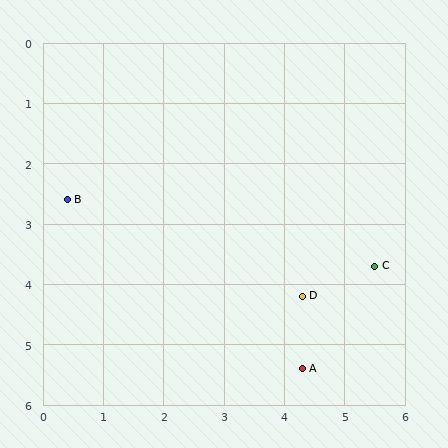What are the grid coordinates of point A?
Point A is at approximately (4.3, 5.4).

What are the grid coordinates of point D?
Point D is at approximately (4.3, 4.2).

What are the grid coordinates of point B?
Point B is at approximately (0.4, 2.6).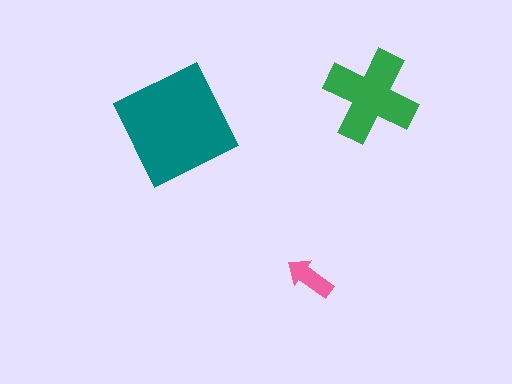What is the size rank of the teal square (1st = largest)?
1st.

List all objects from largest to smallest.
The teal square, the green cross, the pink arrow.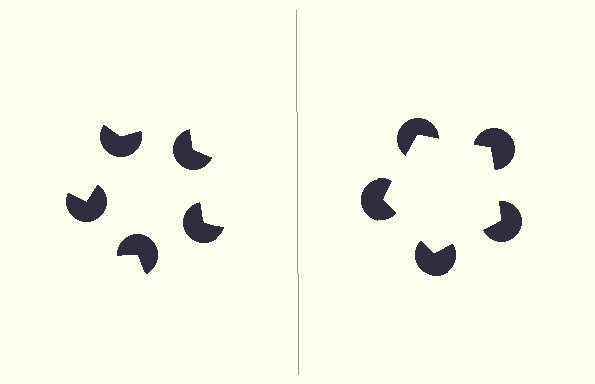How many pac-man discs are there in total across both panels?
10 — 5 on each side.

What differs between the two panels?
The pac-man discs are positioned identically on both sides; only the wedge orientations differ. On the right they align to a pentagon; on the left they are misaligned.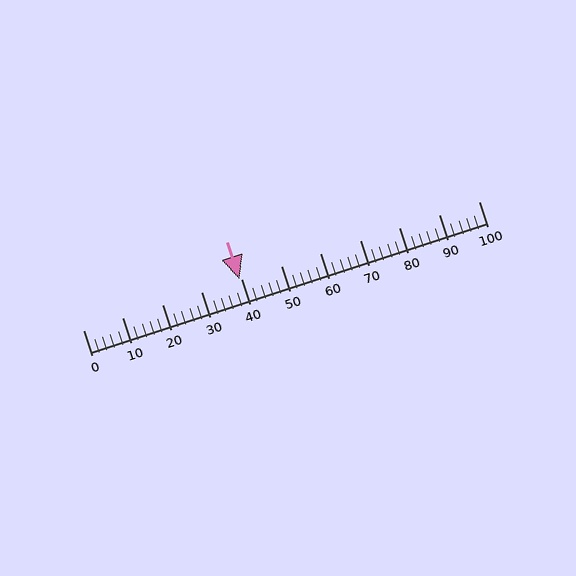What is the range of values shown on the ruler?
The ruler shows values from 0 to 100.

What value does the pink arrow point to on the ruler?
The pink arrow points to approximately 40.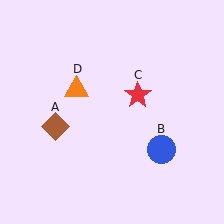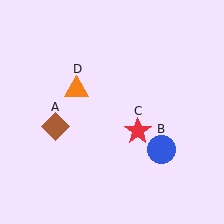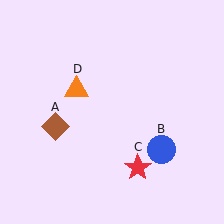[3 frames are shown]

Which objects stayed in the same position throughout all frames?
Brown diamond (object A) and blue circle (object B) and orange triangle (object D) remained stationary.